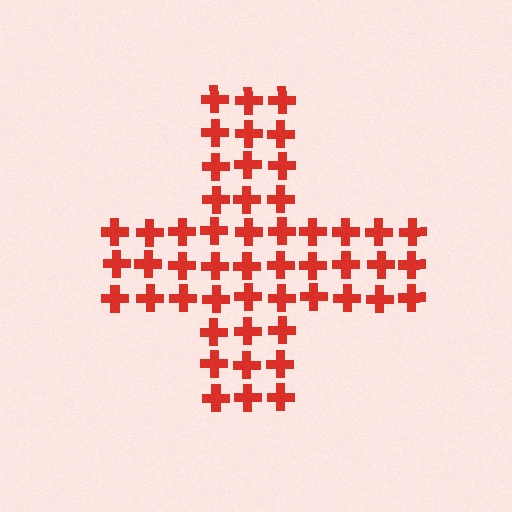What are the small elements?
The small elements are crosses.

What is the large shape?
The large shape is a cross.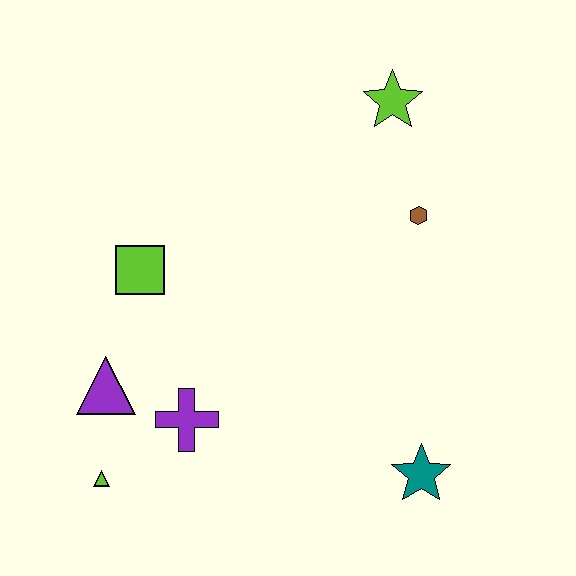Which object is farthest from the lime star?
The lime triangle is farthest from the lime star.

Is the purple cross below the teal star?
No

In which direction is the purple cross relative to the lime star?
The purple cross is below the lime star.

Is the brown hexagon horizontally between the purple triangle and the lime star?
No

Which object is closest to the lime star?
The brown hexagon is closest to the lime star.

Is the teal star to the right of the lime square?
Yes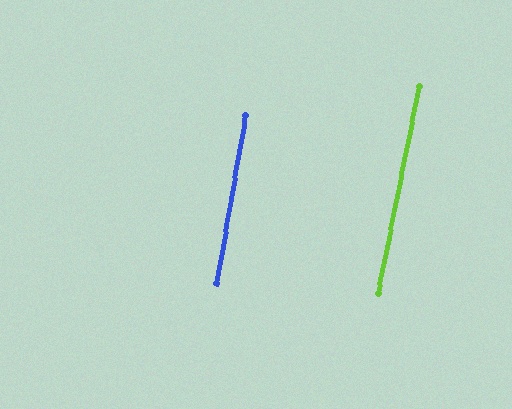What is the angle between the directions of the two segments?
Approximately 2 degrees.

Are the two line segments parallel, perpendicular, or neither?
Parallel — their directions differ by only 1.6°.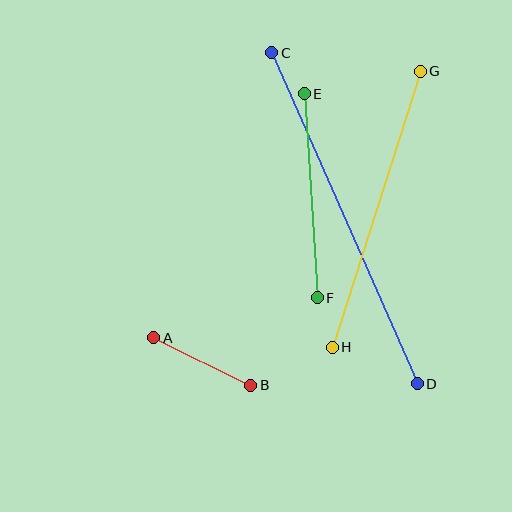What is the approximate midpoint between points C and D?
The midpoint is at approximately (345, 218) pixels.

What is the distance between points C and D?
The distance is approximately 362 pixels.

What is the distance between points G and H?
The distance is approximately 290 pixels.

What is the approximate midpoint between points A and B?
The midpoint is at approximately (202, 362) pixels.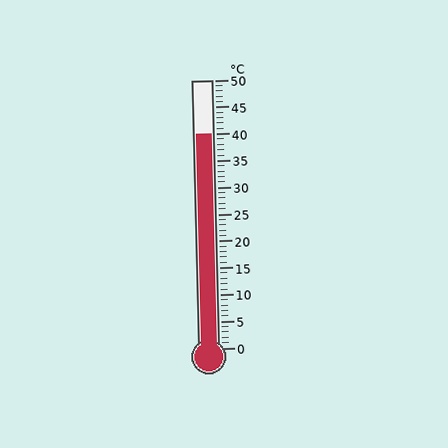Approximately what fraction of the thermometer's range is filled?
The thermometer is filled to approximately 80% of its range.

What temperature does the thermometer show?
The thermometer shows approximately 40°C.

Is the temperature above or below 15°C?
The temperature is above 15°C.